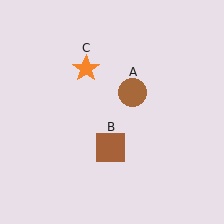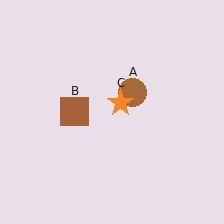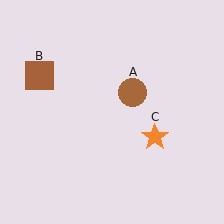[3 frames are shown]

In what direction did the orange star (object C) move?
The orange star (object C) moved down and to the right.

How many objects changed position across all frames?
2 objects changed position: brown square (object B), orange star (object C).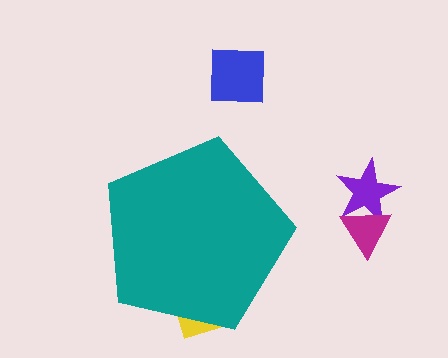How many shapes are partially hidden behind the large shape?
1 shape is partially hidden.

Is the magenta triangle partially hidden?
No, the magenta triangle is fully visible.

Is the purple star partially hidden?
No, the purple star is fully visible.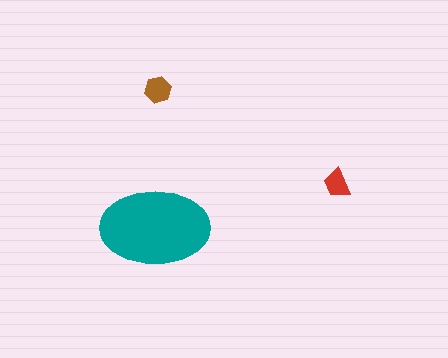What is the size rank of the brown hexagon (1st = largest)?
2nd.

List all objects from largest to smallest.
The teal ellipse, the brown hexagon, the red trapezoid.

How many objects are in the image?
There are 3 objects in the image.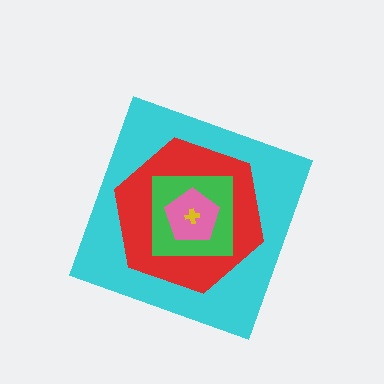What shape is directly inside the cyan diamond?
The red hexagon.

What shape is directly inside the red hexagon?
The green square.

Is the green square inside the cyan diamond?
Yes.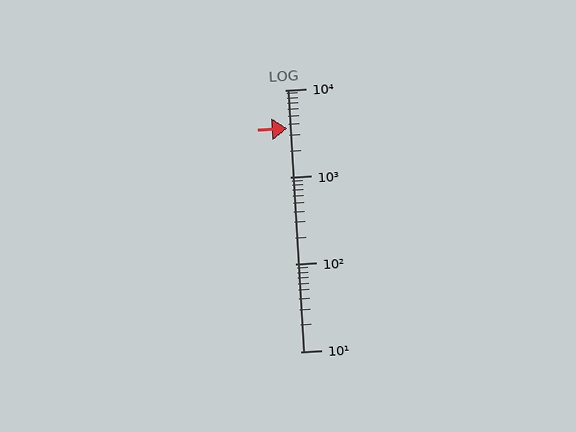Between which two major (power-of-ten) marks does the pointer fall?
The pointer is between 1000 and 10000.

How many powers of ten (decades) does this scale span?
The scale spans 3 decades, from 10 to 10000.